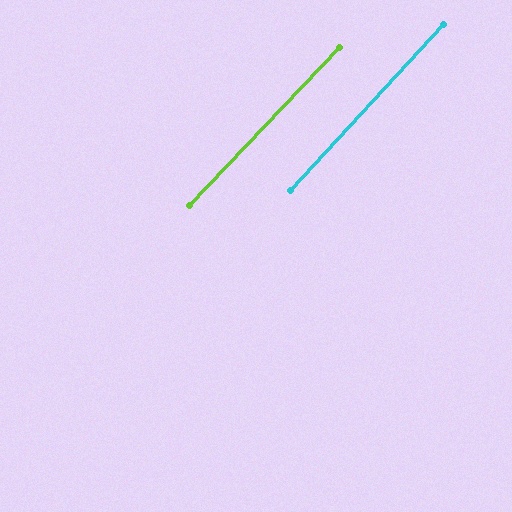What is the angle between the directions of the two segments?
Approximately 1 degree.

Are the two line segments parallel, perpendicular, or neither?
Parallel — their directions differ by only 0.9°.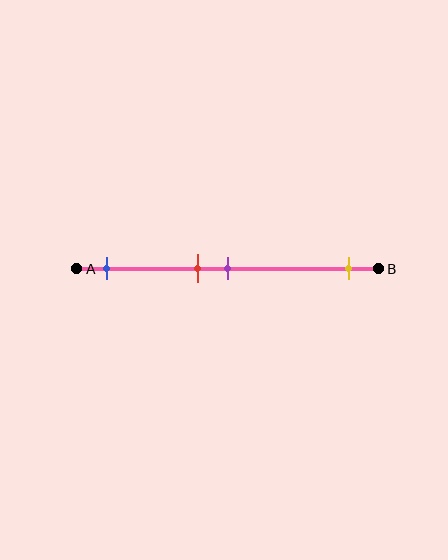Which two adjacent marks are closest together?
The red and purple marks are the closest adjacent pair.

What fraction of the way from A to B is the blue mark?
The blue mark is approximately 10% (0.1) of the way from A to B.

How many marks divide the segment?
There are 4 marks dividing the segment.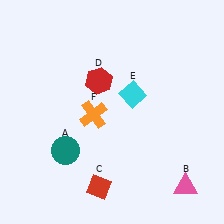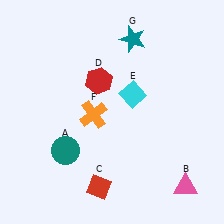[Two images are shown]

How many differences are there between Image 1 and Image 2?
There is 1 difference between the two images.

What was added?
A teal star (G) was added in Image 2.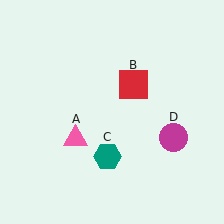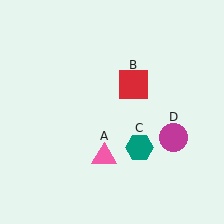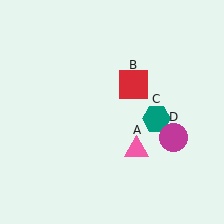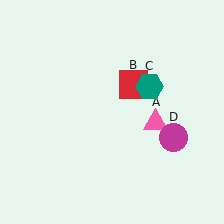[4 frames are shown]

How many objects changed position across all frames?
2 objects changed position: pink triangle (object A), teal hexagon (object C).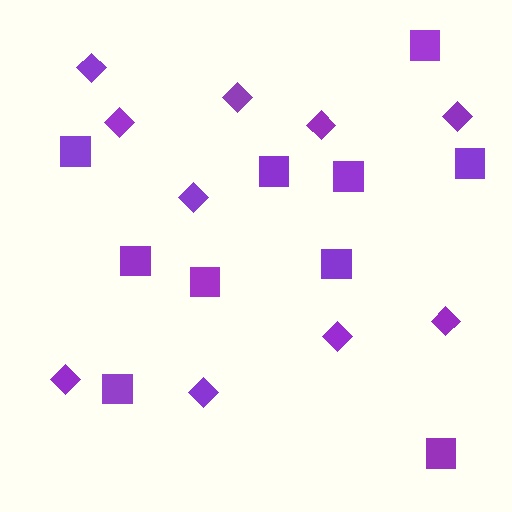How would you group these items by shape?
There are 2 groups: one group of diamonds (10) and one group of squares (10).